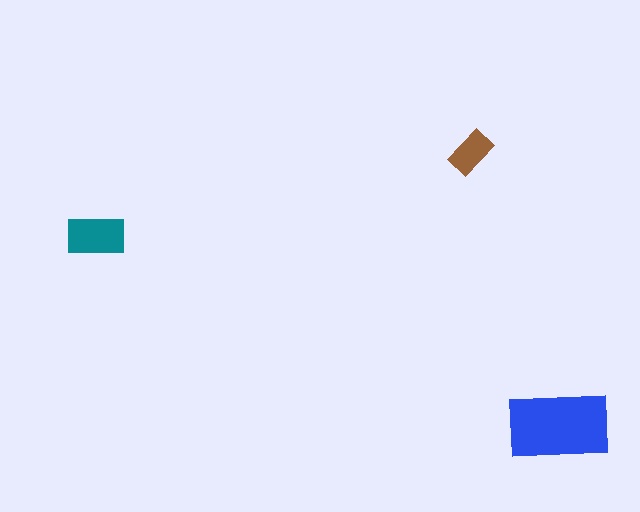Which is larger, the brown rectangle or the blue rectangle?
The blue one.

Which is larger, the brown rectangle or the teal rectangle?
The teal one.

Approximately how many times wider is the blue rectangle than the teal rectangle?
About 1.5 times wider.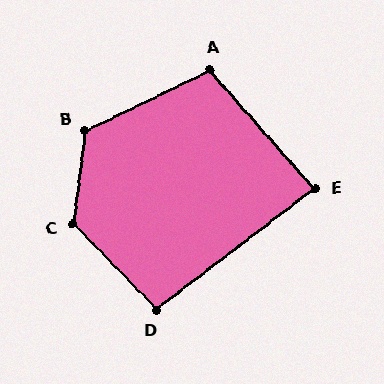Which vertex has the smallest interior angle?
E, at approximately 86 degrees.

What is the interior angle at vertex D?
Approximately 97 degrees (obtuse).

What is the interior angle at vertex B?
Approximately 123 degrees (obtuse).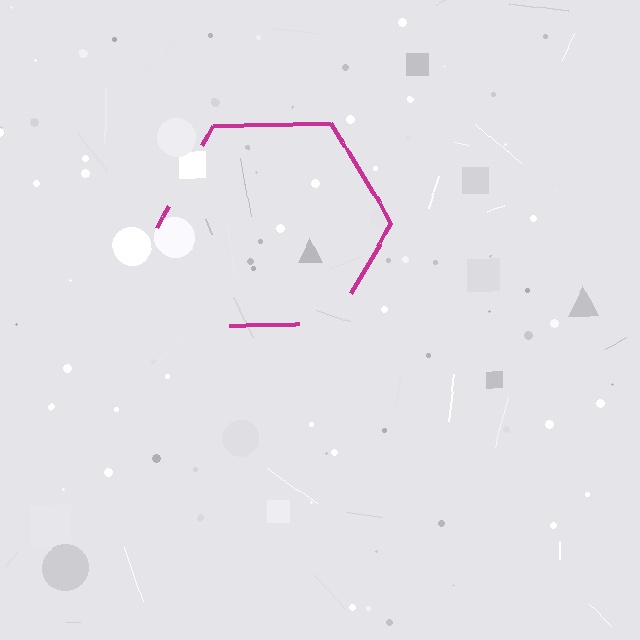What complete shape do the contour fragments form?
The contour fragments form a hexagon.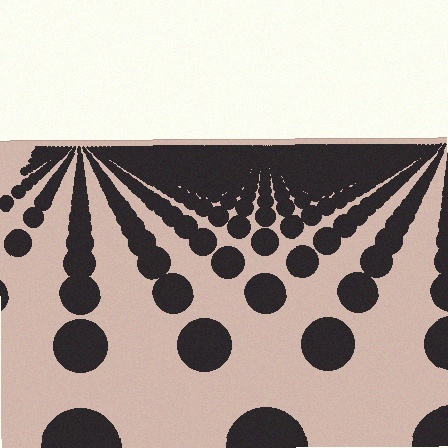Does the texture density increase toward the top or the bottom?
Density increases toward the top.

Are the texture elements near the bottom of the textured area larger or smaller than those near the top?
Larger. Near the bottom, elements are closer to the viewer and appear at a bigger on-screen size.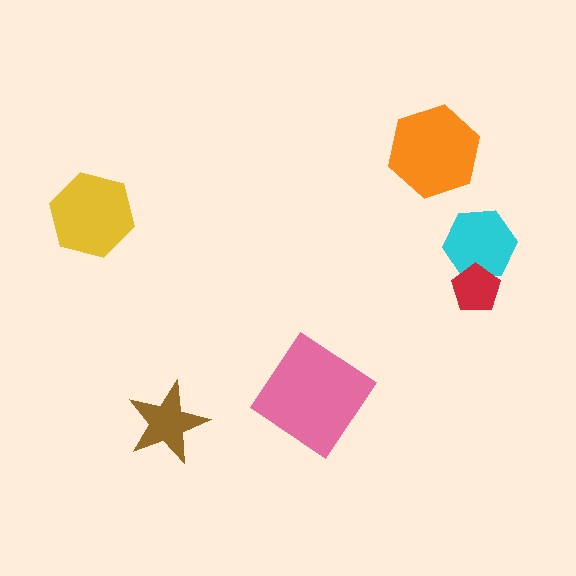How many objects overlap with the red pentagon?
1 object overlaps with the red pentagon.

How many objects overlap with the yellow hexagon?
0 objects overlap with the yellow hexagon.